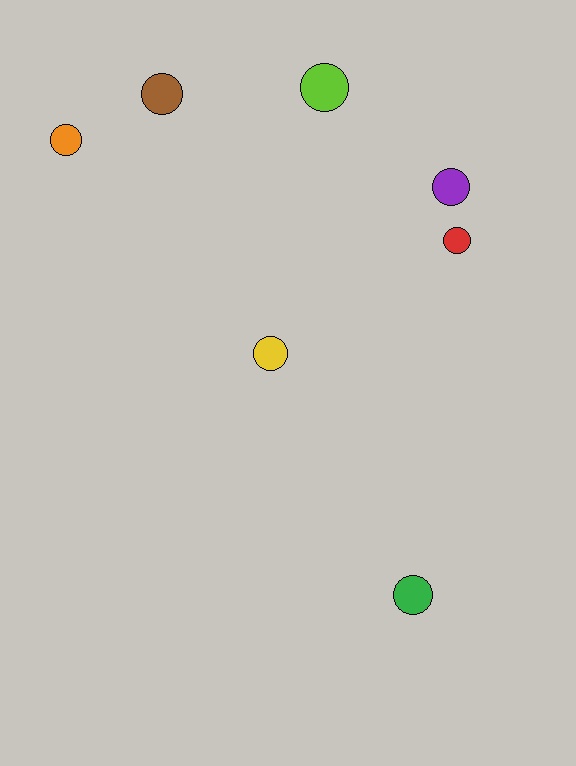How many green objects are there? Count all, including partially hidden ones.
There is 1 green object.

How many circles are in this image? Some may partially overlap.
There are 7 circles.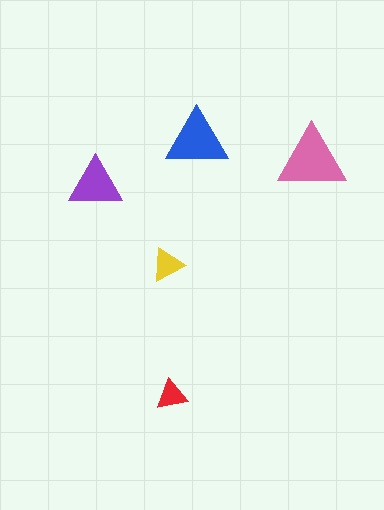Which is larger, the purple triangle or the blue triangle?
The blue one.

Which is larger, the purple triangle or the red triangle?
The purple one.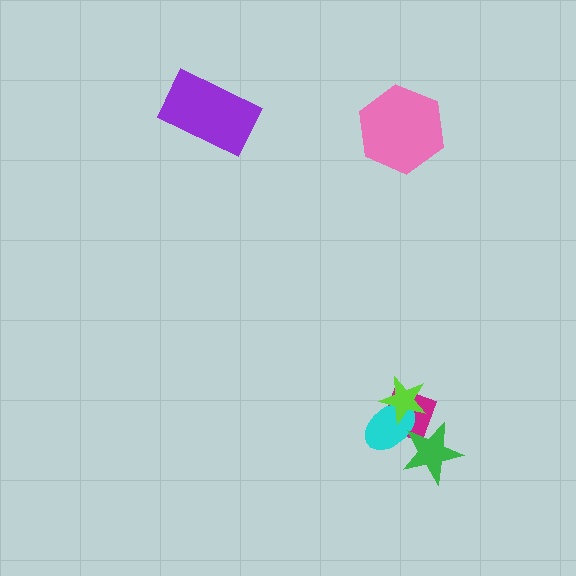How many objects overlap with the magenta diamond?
3 objects overlap with the magenta diamond.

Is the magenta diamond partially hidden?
Yes, it is partially covered by another shape.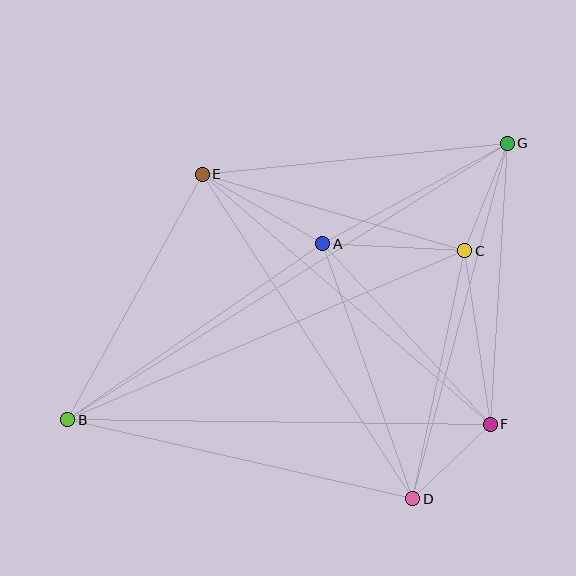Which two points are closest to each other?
Points D and F are closest to each other.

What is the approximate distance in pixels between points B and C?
The distance between B and C is approximately 431 pixels.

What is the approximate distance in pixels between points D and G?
The distance between D and G is approximately 368 pixels.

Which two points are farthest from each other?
Points B and G are farthest from each other.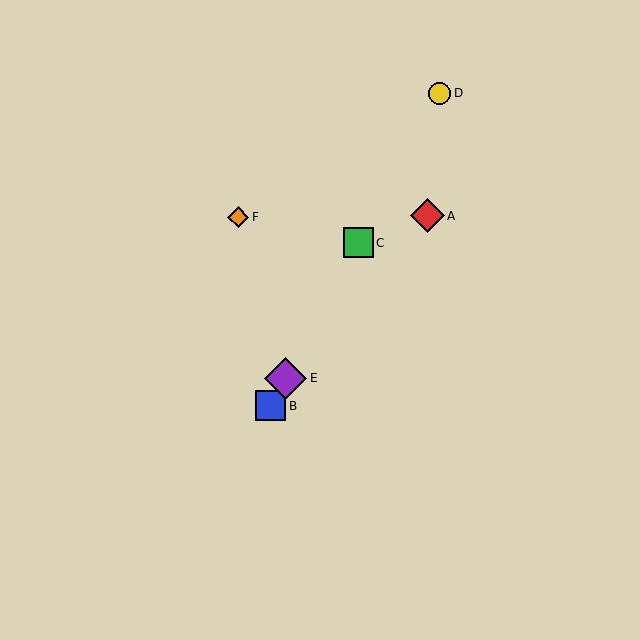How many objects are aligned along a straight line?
4 objects (B, C, D, E) are aligned along a straight line.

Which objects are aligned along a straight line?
Objects B, C, D, E are aligned along a straight line.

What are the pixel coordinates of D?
Object D is at (440, 93).